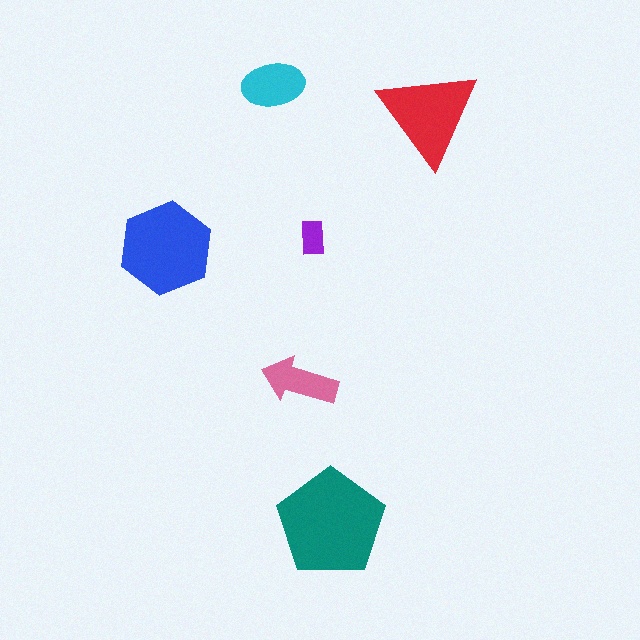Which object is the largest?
The teal pentagon.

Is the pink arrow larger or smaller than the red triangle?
Smaller.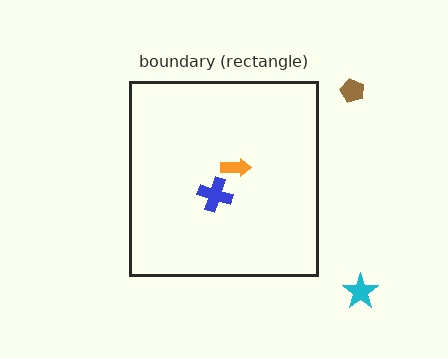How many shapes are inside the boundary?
2 inside, 2 outside.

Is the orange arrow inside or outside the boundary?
Inside.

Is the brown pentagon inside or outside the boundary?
Outside.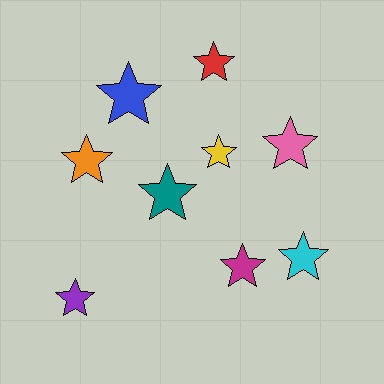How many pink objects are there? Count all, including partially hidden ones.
There is 1 pink object.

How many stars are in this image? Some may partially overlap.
There are 9 stars.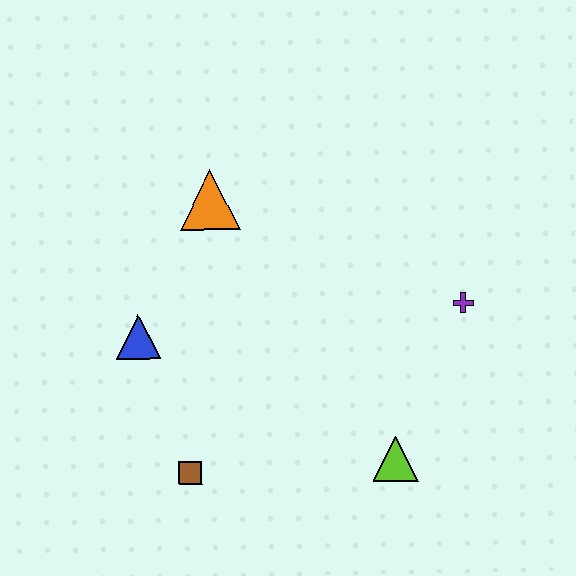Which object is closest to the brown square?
The blue triangle is closest to the brown square.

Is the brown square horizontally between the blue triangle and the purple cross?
Yes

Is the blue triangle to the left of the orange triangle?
Yes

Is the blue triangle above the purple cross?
No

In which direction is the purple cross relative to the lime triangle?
The purple cross is above the lime triangle.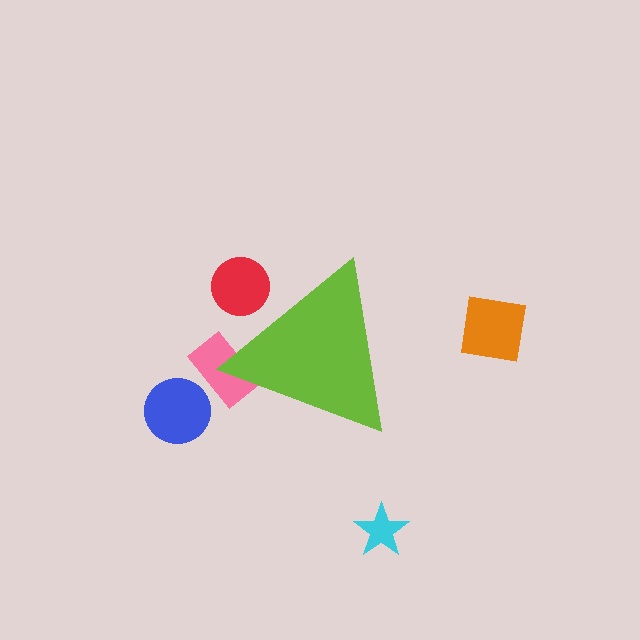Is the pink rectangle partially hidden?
Yes, the pink rectangle is partially hidden behind the lime triangle.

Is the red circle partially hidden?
Yes, the red circle is partially hidden behind the lime triangle.